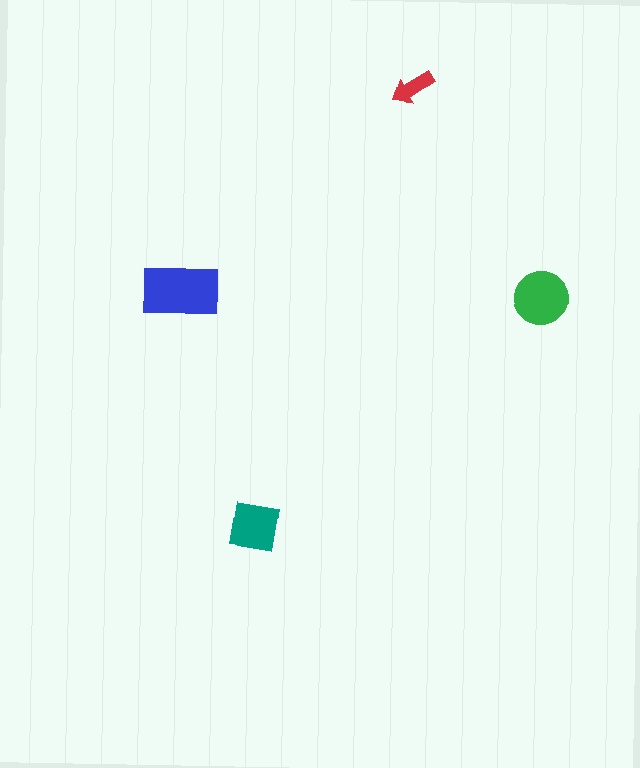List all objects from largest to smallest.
The blue rectangle, the green circle, the teal square, the red arrow.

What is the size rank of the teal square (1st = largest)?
3rd.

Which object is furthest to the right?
The green circle is rightmost.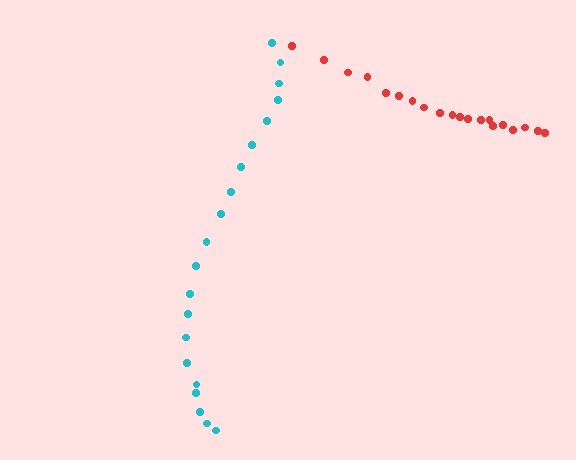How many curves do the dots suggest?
There are 2 distinct paths.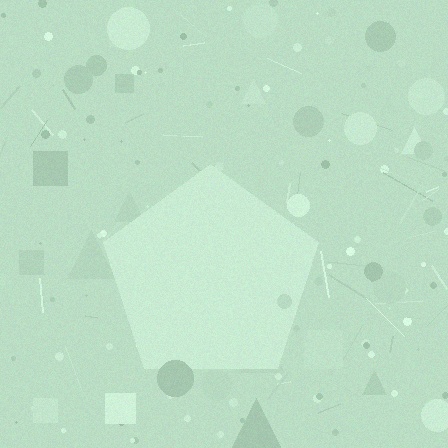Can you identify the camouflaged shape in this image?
The camouflaged shape is a pentagon.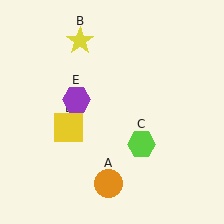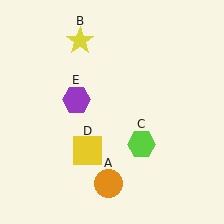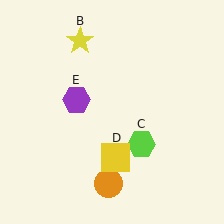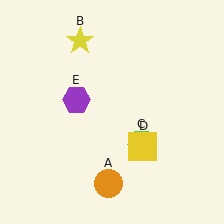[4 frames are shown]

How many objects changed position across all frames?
1 object changed position: yellow square (object D).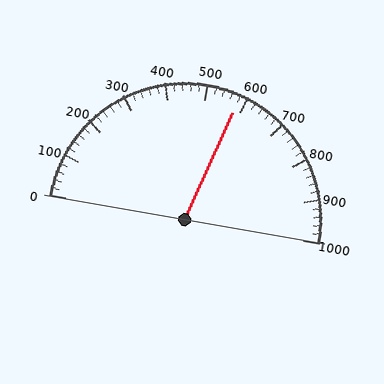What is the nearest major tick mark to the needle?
The nearest major tick mark is 600.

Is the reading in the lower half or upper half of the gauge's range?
The reading is in the upper half of the range (0 to 1000).